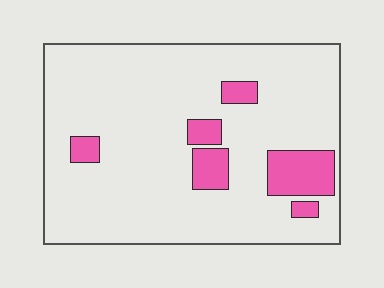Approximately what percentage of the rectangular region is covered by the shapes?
Approximately 15%.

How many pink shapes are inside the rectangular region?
6.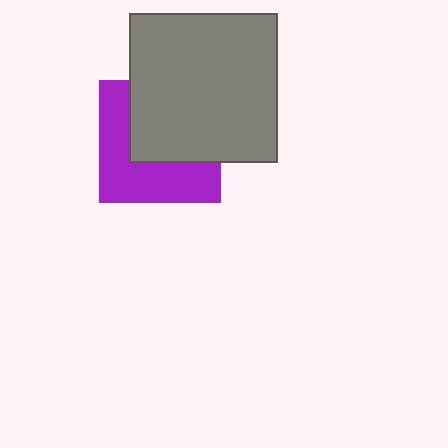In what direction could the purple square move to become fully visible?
The purple square could move toward the lower-left. That would shift it out from behind the gray square entirely.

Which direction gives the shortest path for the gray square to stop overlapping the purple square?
Moving toward the upper-right gives the shortest separation.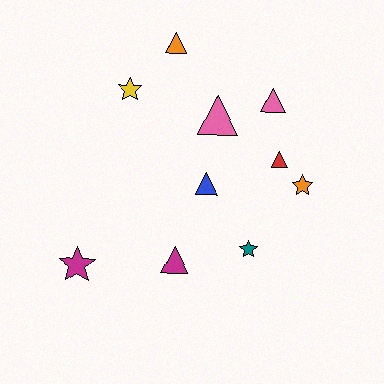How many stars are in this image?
There are 4 stars.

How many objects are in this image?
There are 10 objects.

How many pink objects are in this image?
There are 2 pink objects.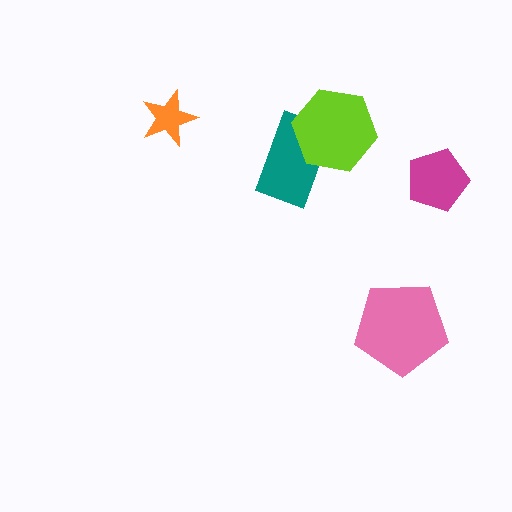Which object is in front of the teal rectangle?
The lime hexagon is in front of the teal rectangle.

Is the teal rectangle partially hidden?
Yes, it is partially covered by another shape.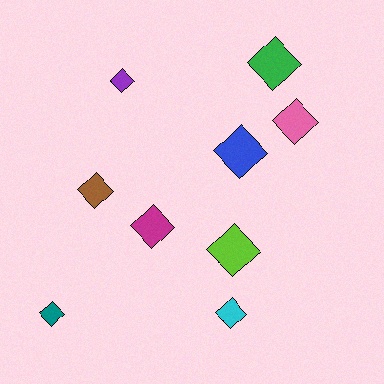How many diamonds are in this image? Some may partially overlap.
There are 9 diamonds.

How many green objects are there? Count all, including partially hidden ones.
There is 1 green object.